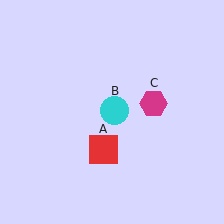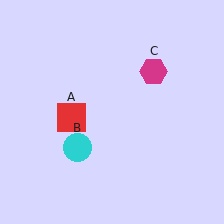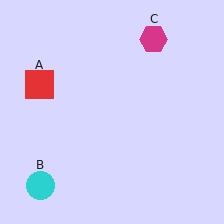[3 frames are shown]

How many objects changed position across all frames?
3 objects changed position: red square (object A), cyan circle (object B), magenta hexagon (object C).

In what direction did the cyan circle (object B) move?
The cyan circle (object B) moved down and to the left.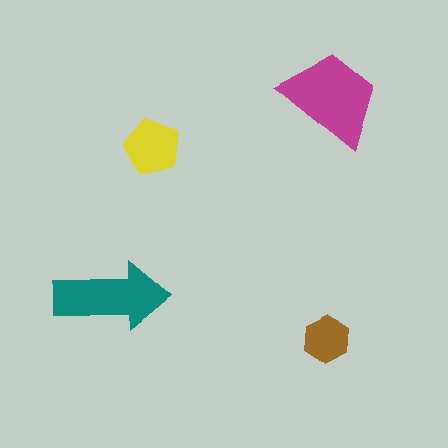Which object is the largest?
The magenta trapezoid.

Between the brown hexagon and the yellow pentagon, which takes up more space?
The yellow pentagon.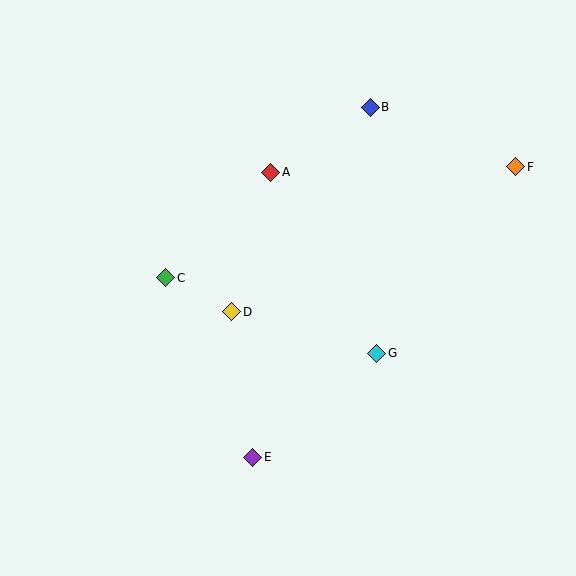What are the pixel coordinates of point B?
Point B is at (370, 107).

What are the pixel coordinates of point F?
Point F is at (516, 167).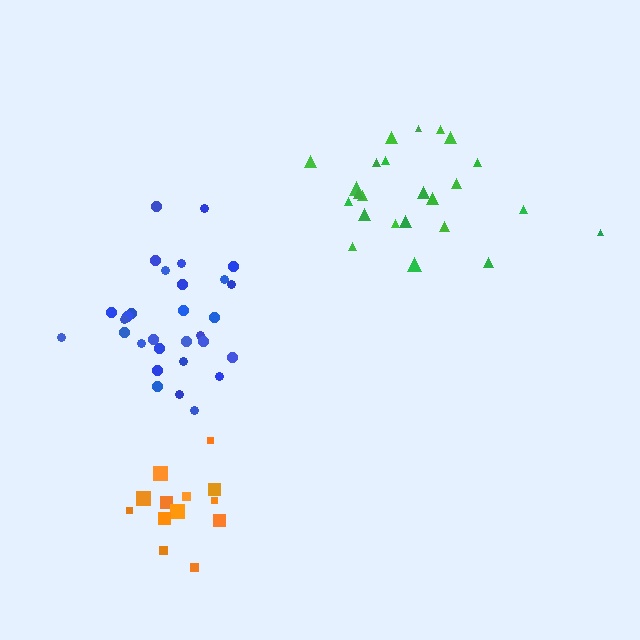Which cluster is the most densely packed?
Orange.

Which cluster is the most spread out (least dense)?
Green.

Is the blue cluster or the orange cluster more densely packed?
Orange.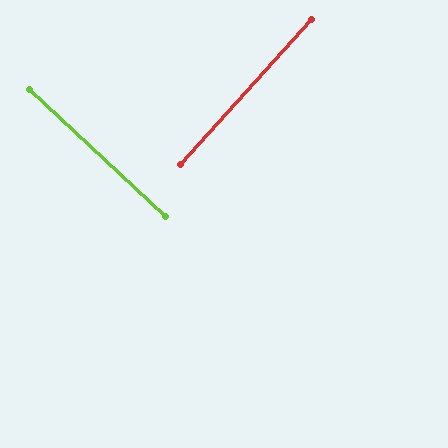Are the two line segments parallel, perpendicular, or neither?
Perpendicular — they meet at approximately 89°.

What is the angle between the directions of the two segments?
Approximately 89 degrees.